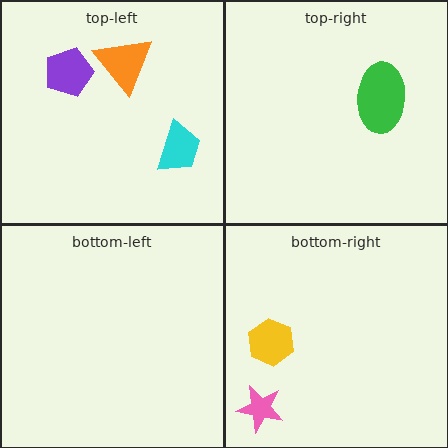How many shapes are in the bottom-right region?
2.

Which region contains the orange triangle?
The top-left region.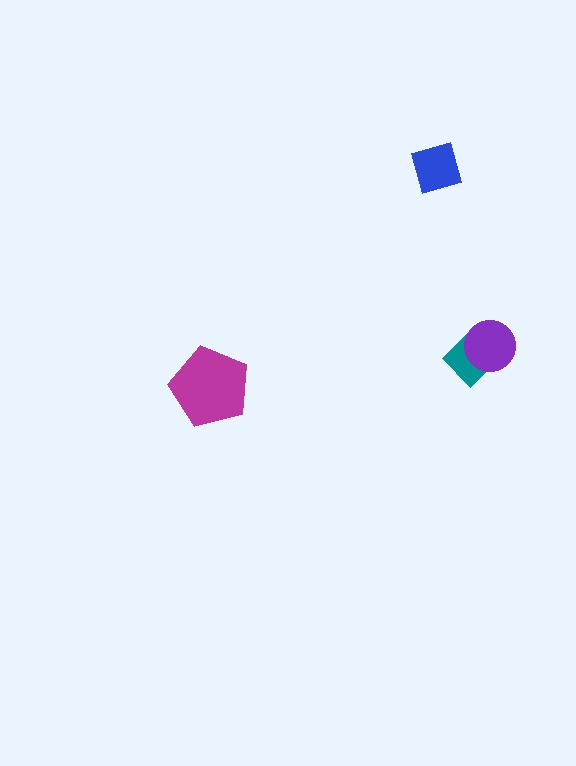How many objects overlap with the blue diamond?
0 objects overlap with the blue diamond.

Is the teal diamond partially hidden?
Yes, it is partially covered by another shape.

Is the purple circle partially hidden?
No, no other shape covers it.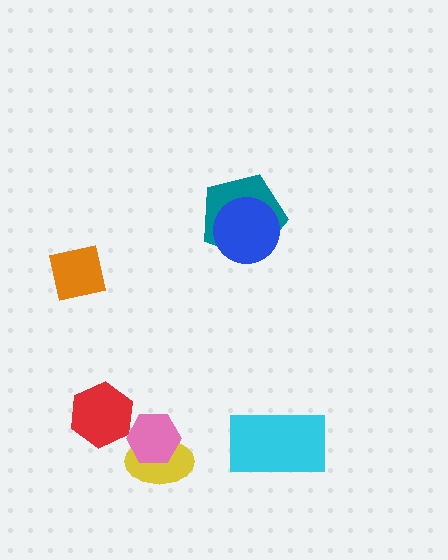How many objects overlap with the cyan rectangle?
0 objects overlap with the cyan rectangle.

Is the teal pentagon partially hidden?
Yes, it is partially covered by another shape.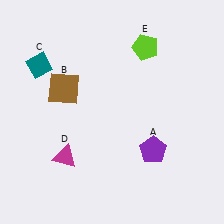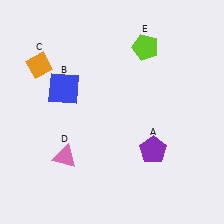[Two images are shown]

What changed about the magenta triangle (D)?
In Image 1, D is magenta. In Image 2, it changed to pink.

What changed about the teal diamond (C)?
In Image 1, C is teal. In Image 2, it changed to orange.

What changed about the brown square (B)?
In Image 1, B is brown. In Image 2, it changed to blue.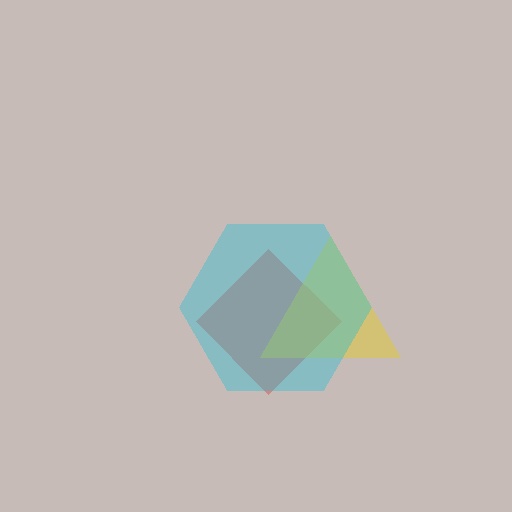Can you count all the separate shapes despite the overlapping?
Yes, there are 3 separate shapes.